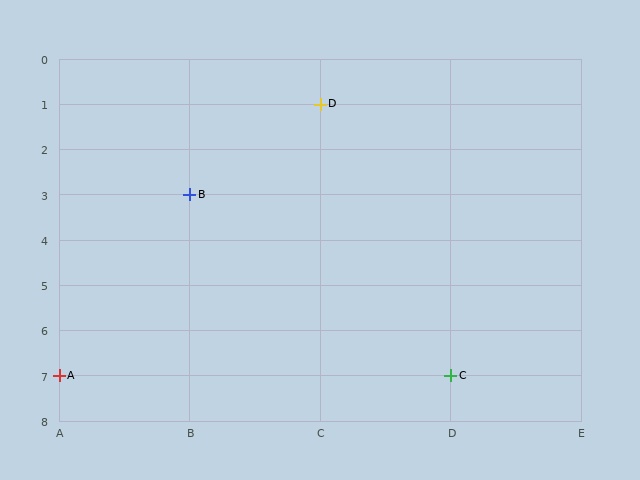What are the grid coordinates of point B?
Point B is at grid coordinates (B, 3).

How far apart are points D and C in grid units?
Points D and C are 1 column and 6 rows apart (about 6.1 grid units diagonally).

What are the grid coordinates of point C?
Point C is at grid coordinates (D, 7).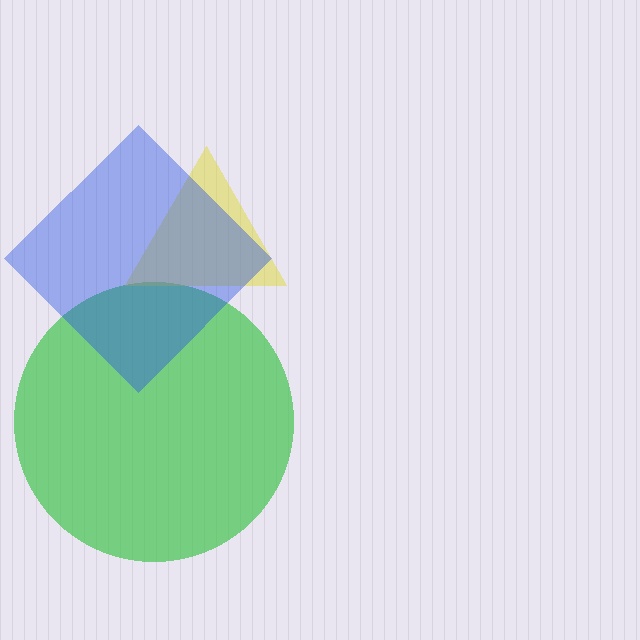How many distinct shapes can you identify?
There are 3 distinct shapes: a green circle, a yellow triangle, a blue diamond.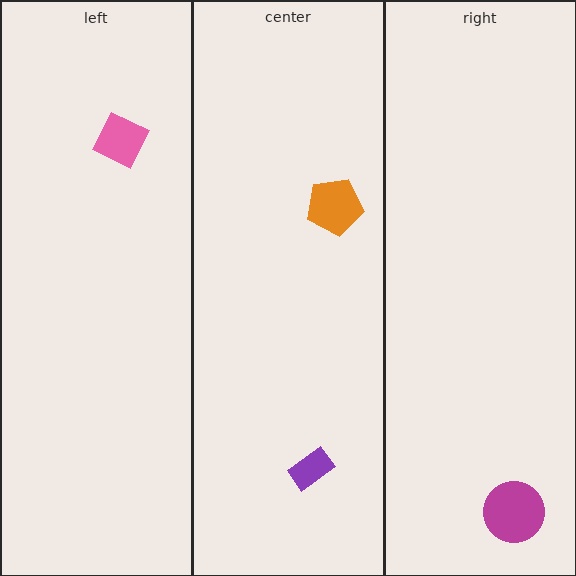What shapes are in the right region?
The magenta circle.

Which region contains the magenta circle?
The right region.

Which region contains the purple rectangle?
The center region.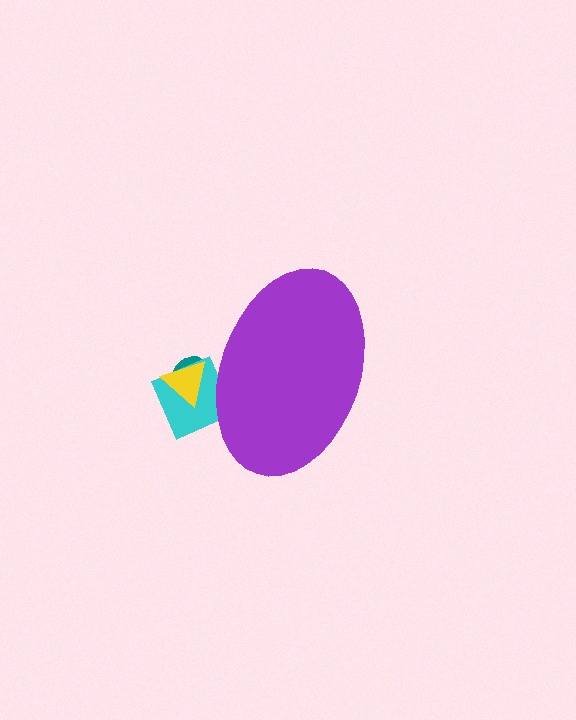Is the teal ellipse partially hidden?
Yes, the teal ellipse is partially hidden behind the purple ellipse.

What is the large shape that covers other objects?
A purple ellipse.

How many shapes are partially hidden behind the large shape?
3 shapes are partially hidden.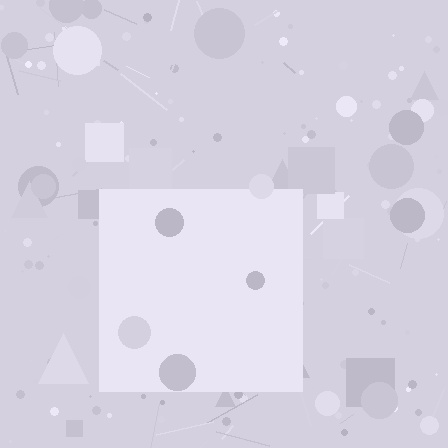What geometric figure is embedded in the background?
A square is embedded in the background.